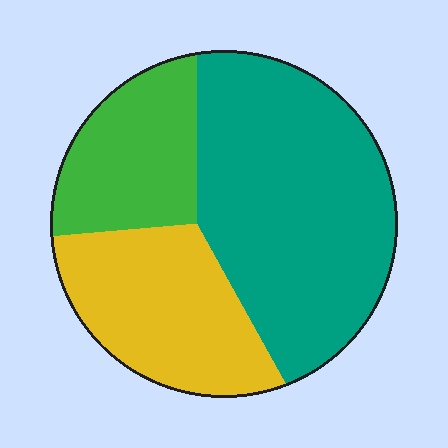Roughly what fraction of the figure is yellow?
Yellow covers about 30% of the figure.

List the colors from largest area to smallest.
From largest to smallest: teal, yellow, green.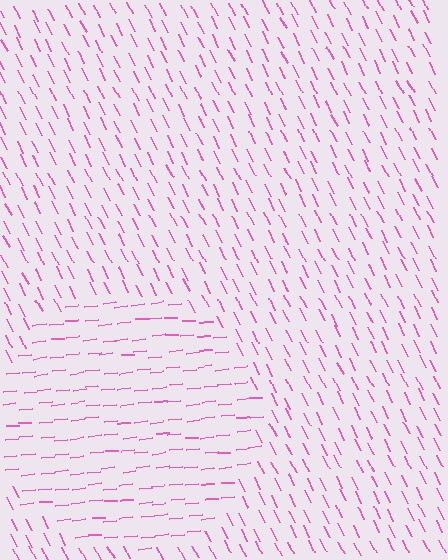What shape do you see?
I see a circle.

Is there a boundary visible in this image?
Yes, there is a texture boundary formed by a change in line orientation.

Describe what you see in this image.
The image is filled with small pink line segments. A circle region in the image has lines oriented differently from the surrounding lines, creating a visible texture boundary.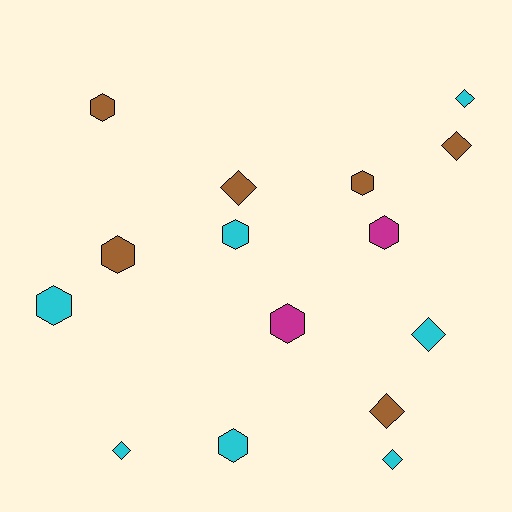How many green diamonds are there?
There are no green diamonds.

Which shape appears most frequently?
Hexagon, with 8 objects.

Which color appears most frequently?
Cyan, with 7 objects.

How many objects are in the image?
There are 15 objects.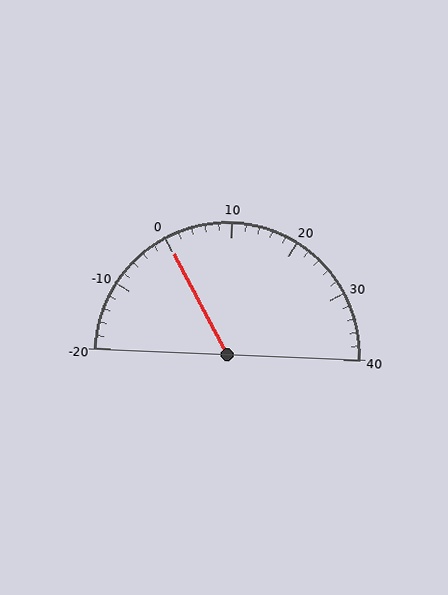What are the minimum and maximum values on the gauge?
The gauge ranges from -20 to 40.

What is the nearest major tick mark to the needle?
The nearest major tick mark is 0.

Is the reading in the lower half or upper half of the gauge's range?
The reading is in the lower half of the range (-20 to 40).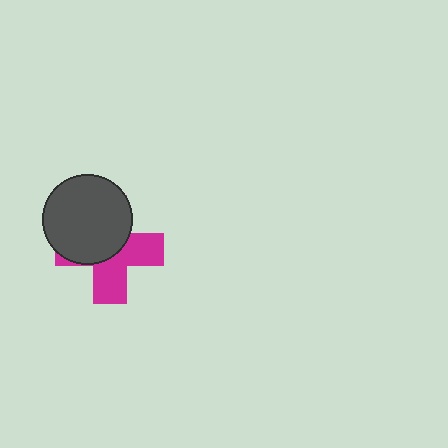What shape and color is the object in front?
The object in front is a dark gray circle.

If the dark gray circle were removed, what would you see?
You would see the complete magenta cross.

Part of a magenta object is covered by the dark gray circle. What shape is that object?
It is a cross.